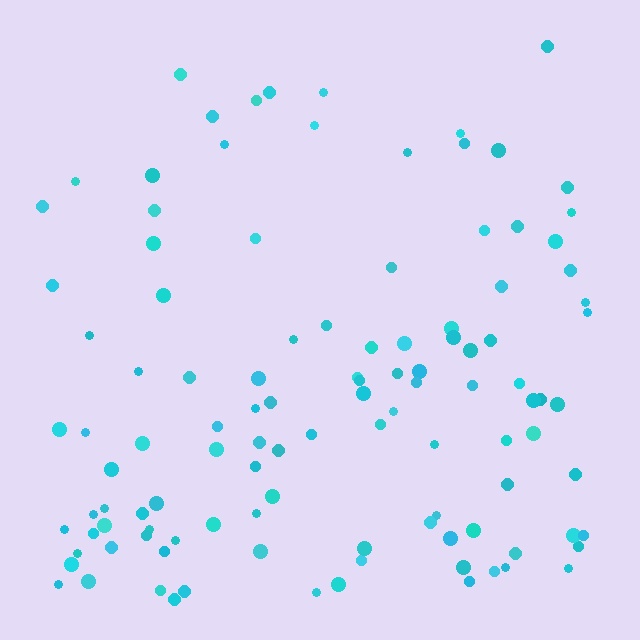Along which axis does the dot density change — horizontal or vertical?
Vertical.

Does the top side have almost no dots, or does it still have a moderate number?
Still a moderate number, just noticeably fewer than the bottom.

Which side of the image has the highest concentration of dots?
The bottom.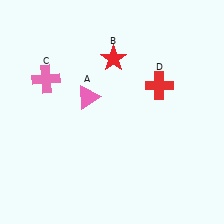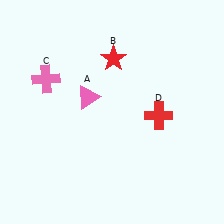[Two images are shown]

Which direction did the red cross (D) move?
The red cross (D) moved down.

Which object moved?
The red cross (D) moved down.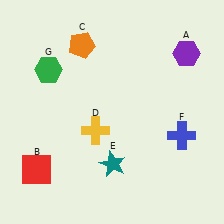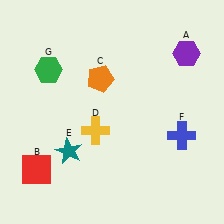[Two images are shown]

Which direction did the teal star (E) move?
The teal star (E) moved left.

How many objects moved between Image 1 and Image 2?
2 objects moved between the two images.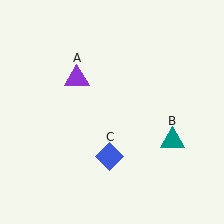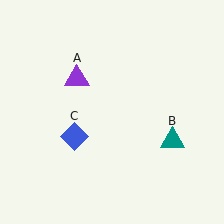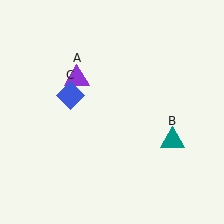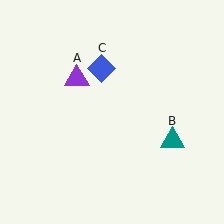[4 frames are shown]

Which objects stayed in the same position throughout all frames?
Purple triangle (object A) and teal triangle (object B) remained stationary.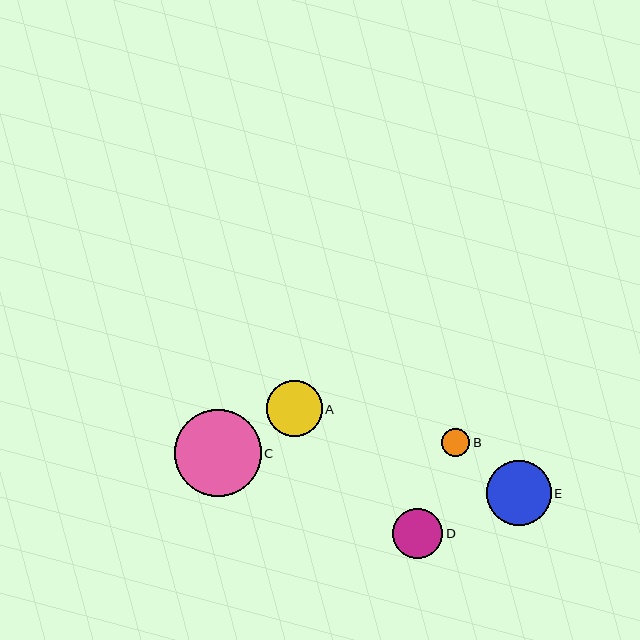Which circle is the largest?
Circle C is the largest with a size of approximately 87 pixels.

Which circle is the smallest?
Circle B is the smallest with a size of approximately 28 pixels.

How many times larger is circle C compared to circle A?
Circle C is approximately 1.6 times the size of circle A.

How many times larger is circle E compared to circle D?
Circle E is approximately 1.3 times the size of circle D.